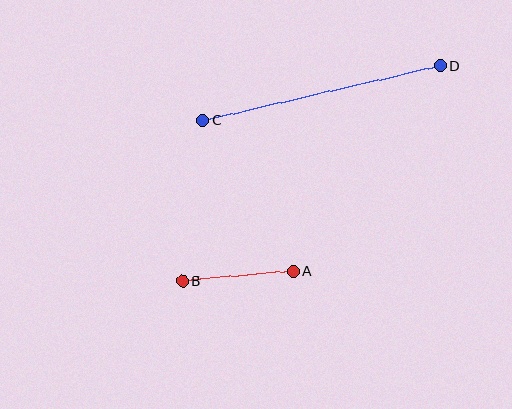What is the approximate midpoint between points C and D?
The midpoint is at approximately (321, 93) pixels.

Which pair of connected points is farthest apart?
Points C and D are farthest apart.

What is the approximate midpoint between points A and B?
The midpoint is at approximately (238, 276) pixels.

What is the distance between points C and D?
The distance is approximately 244 pixels.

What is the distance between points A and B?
The distance is approximately 111 pixels.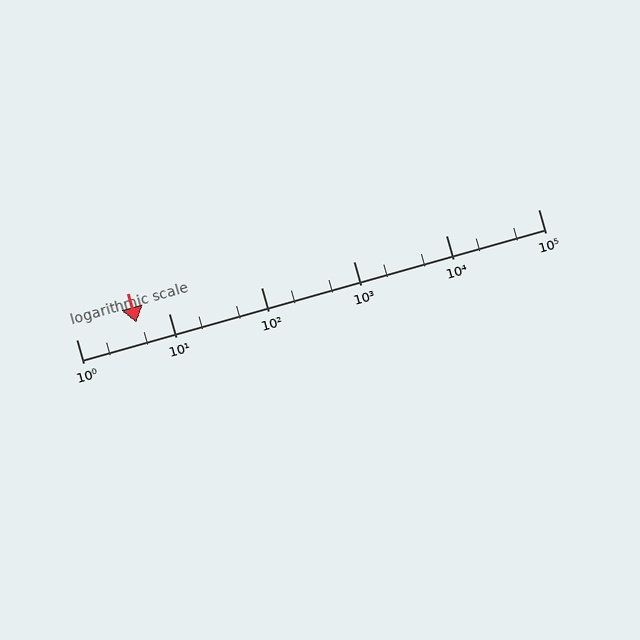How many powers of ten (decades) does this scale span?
The scale spans 5 decades, from 1 to 100000.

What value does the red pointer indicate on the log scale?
The pointer indicates approximately 4.5.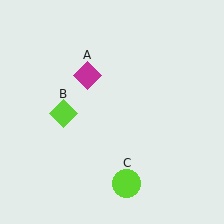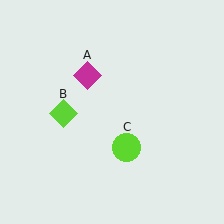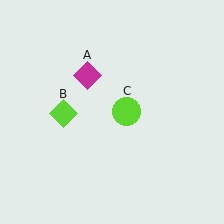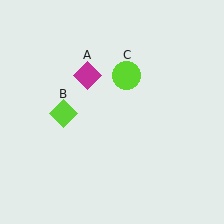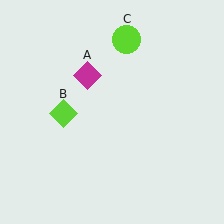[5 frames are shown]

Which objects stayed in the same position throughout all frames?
Magenta diamond (object A) and lime diamond (object B) remained stationary.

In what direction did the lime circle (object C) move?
The lime circle (object C) moved up.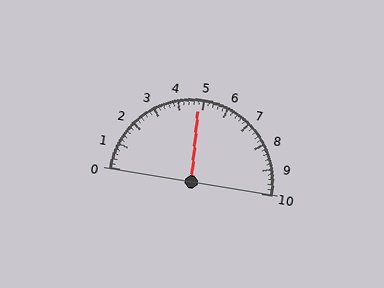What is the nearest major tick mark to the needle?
The nearest major tick mark is 5.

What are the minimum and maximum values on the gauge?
The gauge ranges from 0 to 10.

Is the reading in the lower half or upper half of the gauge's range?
The reading is in the lower half of the range (0 to 10).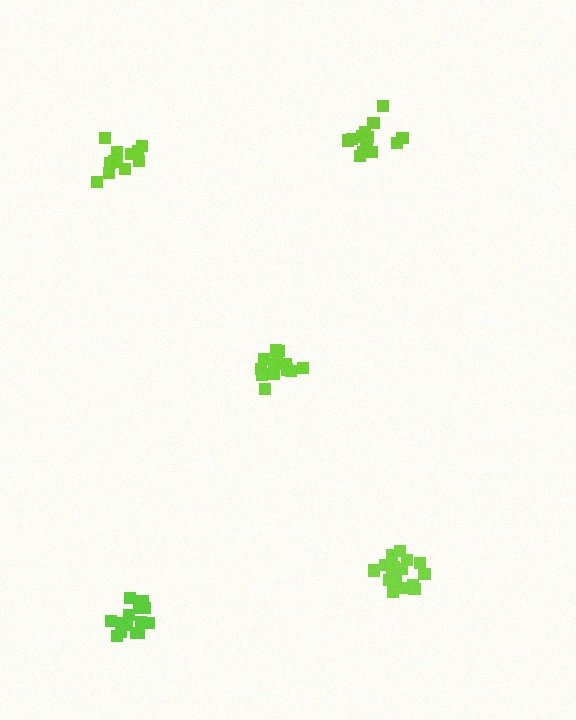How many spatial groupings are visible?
There are 5 spatial groupings.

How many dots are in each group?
Group 1: 14 dots, Group 2: 15 dots, Group 3: 12 dots, Group 4: 16 dots, Group 5: 13 dots (70 total).